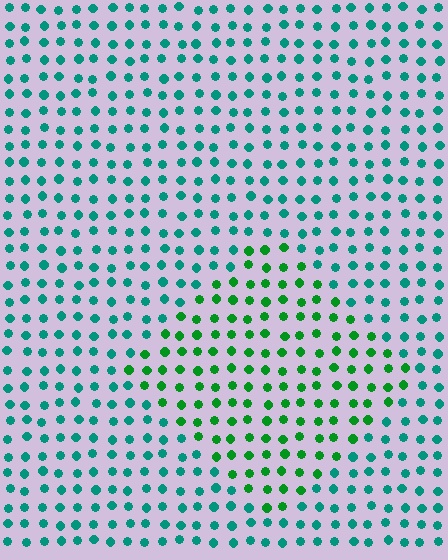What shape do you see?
I see a diamond.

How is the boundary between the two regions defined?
The boundary is defined purely by a slight shift in hue (about 40 degrees). Spacing, size, and orientation are identical on both sides.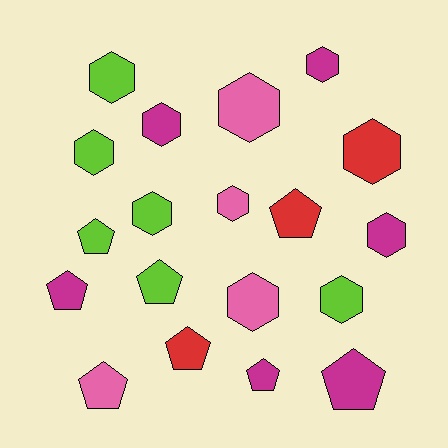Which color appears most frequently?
Magenta, with 6 objects.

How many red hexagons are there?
There is 1 red hexagon.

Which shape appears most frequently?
Hexagon, with 11 objects.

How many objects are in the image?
There are 19 objects.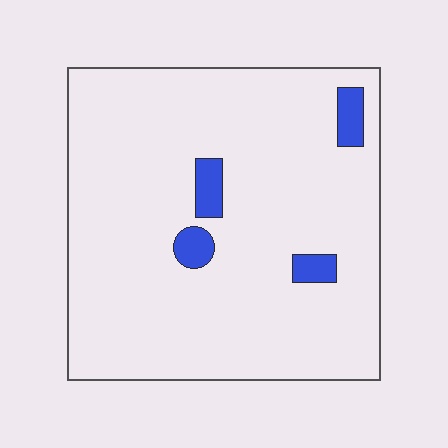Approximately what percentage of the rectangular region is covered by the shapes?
Approximately 5%.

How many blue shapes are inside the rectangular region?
4.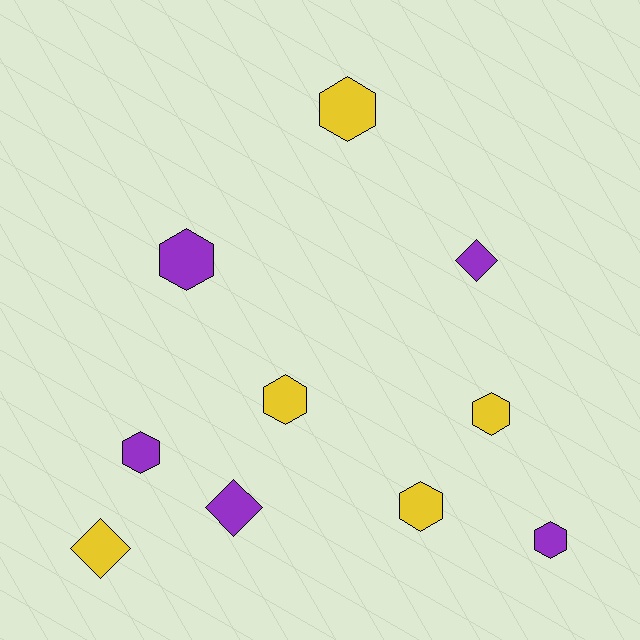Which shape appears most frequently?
Hexagon, with 7 objects.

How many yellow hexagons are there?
There are 4 yellow hexagons.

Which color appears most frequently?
Purple, with 5 objects.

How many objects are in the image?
There are 10 objects.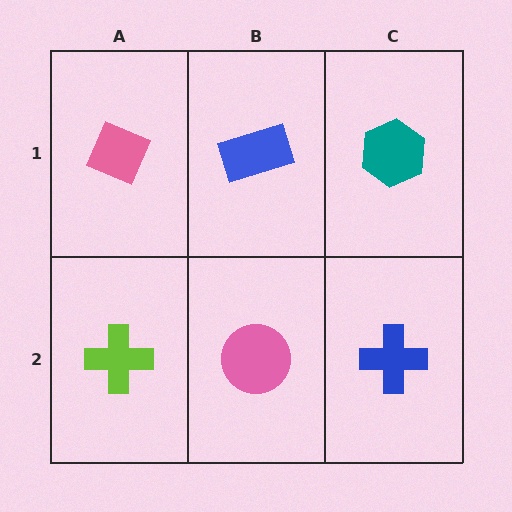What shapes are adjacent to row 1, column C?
A blue cross (row 2, column C), a blue rectangle (row 1, column B).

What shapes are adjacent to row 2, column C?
A teal hexagon (row 1, column C), a pink circle (row 2, column B).